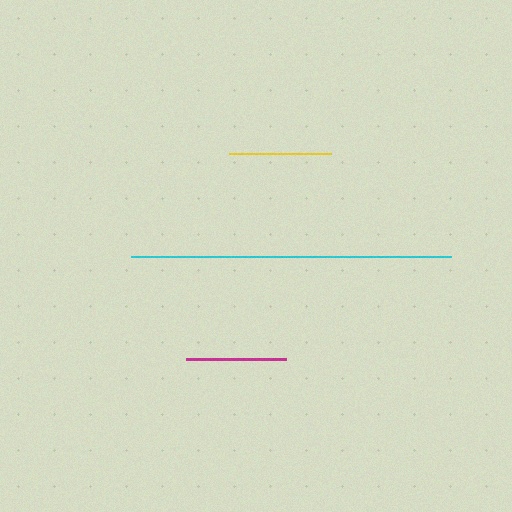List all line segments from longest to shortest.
From longest to shortest: cyan, yellow, magenta.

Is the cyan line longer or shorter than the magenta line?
The cyan line is longer than the magenta line.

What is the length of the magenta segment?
The magenta segment is approximately 99 pixels long.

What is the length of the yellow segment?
The yellow segment is approximately 102 pixels long.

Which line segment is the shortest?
The magenta line is the shortest at approximately 99 pixels.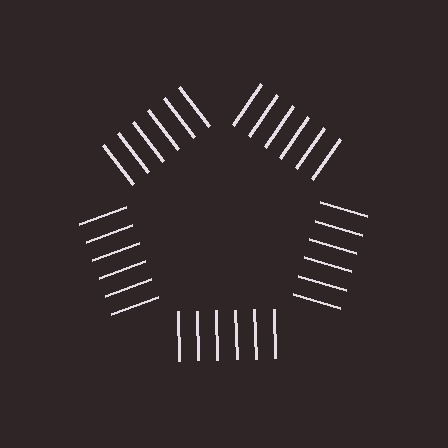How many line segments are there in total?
30 — 6 along each of the 5 edges.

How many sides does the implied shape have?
5 sides — the line-ends trace a pentagon.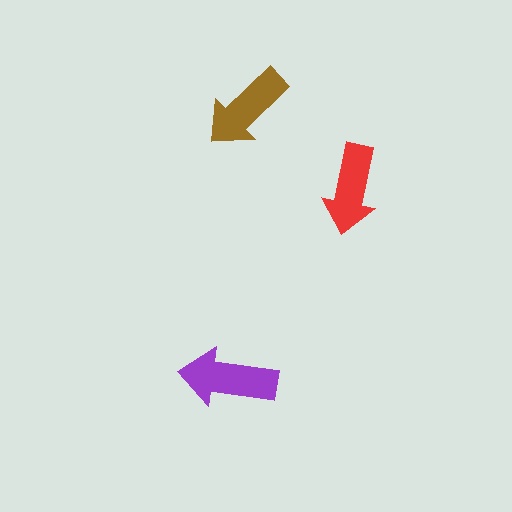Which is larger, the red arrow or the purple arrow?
The purple one.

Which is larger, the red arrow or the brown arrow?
The brown one.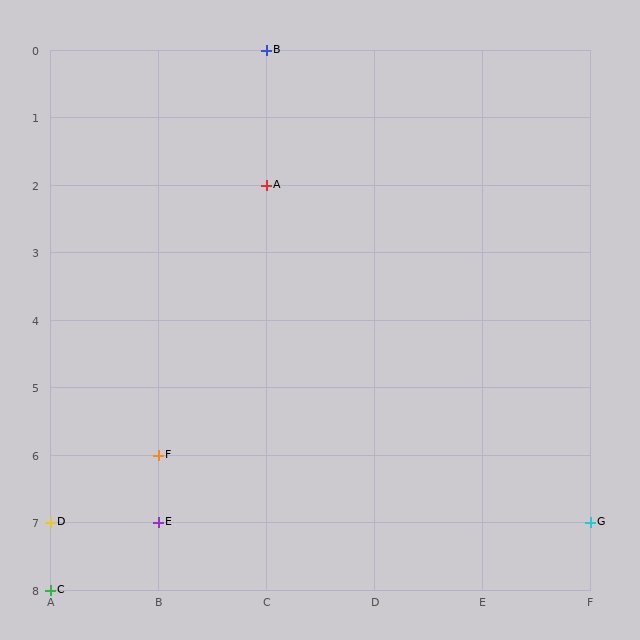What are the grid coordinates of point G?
Point G is at grid coordinates (F, 7).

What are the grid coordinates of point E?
Point E is at grid coordinates (B, 7).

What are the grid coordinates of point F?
Point F is at grid coordinates (B, 6).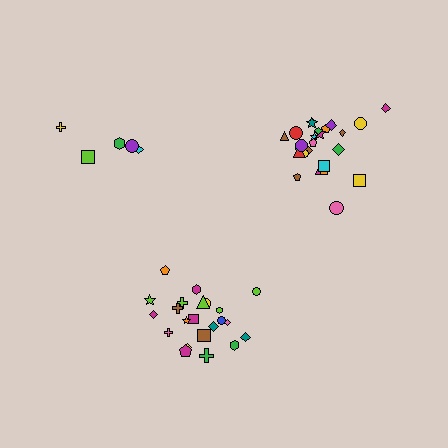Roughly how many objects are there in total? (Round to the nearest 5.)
Roughly 50 objects in total.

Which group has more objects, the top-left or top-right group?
The top-right group.